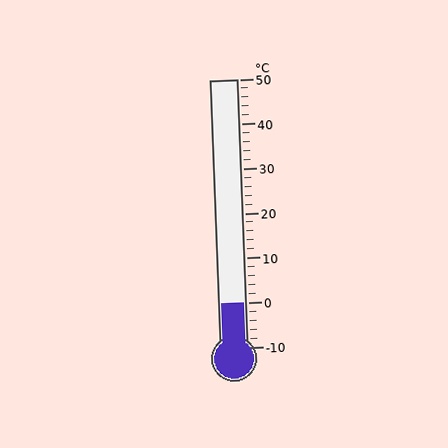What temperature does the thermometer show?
The thermometer shows approximately 0°C.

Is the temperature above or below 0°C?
The temperature is at 0°C.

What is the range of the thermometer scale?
The thermometer scale ranges from -10°C to 50°C.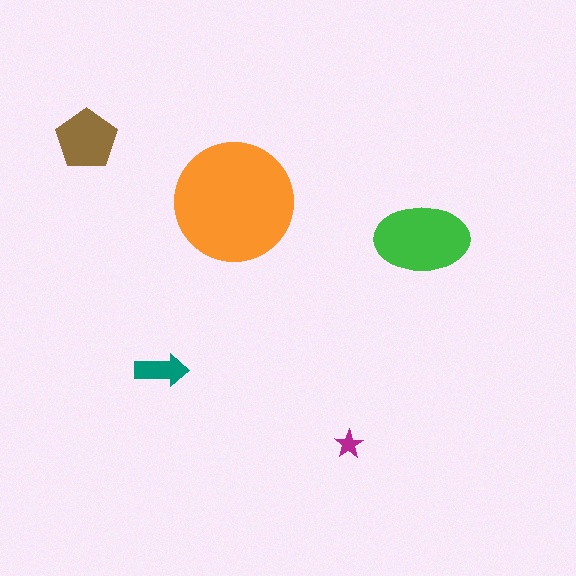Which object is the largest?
The orange circle.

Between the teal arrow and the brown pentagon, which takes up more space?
The brown pentagon.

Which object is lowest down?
The magenta star is bottommost.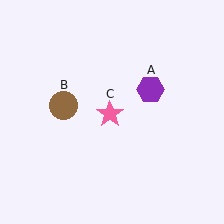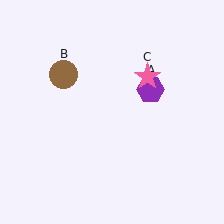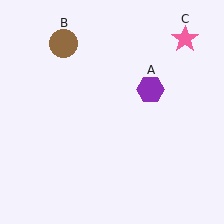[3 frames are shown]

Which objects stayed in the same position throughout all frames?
Purple hexagon (object A) remained stationary.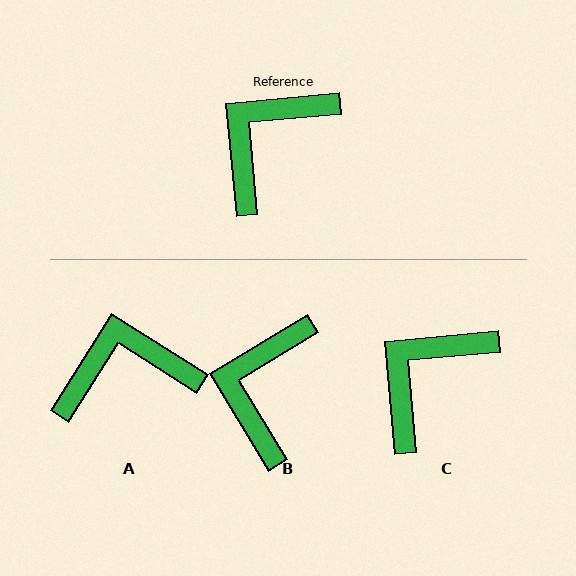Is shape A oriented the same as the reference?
No, it is off by about 37 degrees.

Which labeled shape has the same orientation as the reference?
C.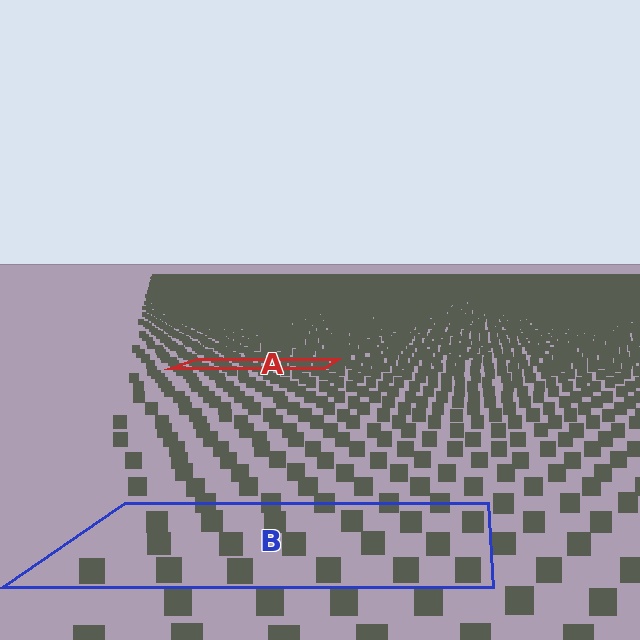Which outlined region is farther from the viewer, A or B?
Region A is farther from the viewer — the texture elements inside it appear smaller and more densely packed.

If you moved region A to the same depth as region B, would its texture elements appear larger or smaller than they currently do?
They would appear larger. At a closer depth, the same texture elements are projected at a bigger on-screen size.